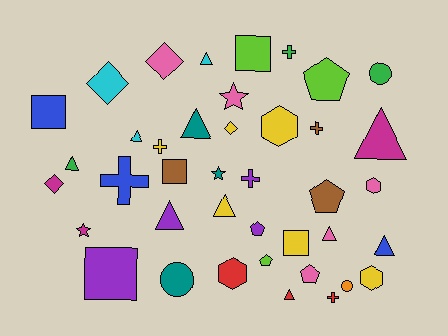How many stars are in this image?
There are 3 stars.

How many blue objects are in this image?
There are 3 blue objects.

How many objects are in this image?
There are 40 objects.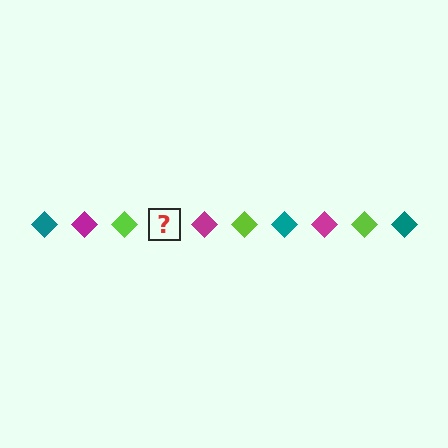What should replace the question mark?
The question mark should be replaced with a teal diamond.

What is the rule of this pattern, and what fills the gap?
The rule is that the pattern cycles through teal, magenta, lime diamonds. The gap should be filled with a teal diamond.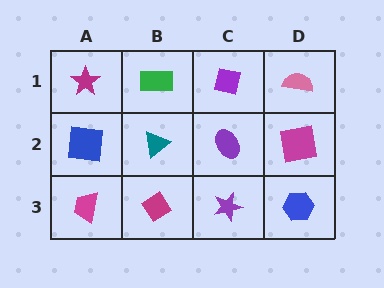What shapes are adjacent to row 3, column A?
A blue square (row 2, column A), a magenta diamond (row 3, column B).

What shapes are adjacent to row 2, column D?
A pink semicircle (row 1, column D), a blue hexagon (row 3, column D), a purple ellipse (row 2, column C).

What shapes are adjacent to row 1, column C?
A purple ellipse (row 2, column C), a green rectangle (row 1, column B), a pink semicircle (row 1, column D).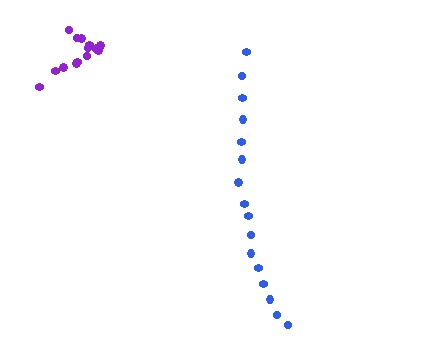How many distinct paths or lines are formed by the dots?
There are 2 distinct paths.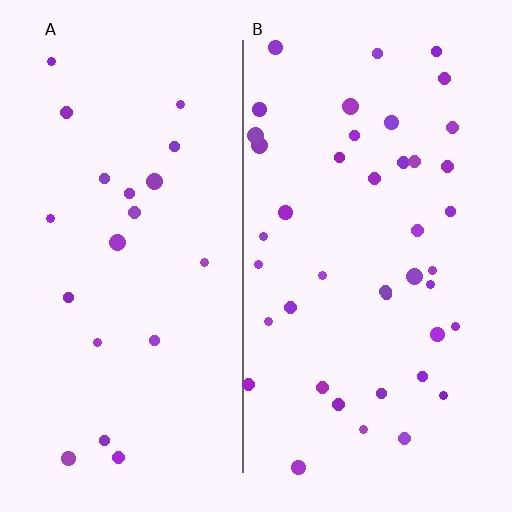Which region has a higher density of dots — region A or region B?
B (the right).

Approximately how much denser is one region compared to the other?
Approximately 2.1× — region B over region A.